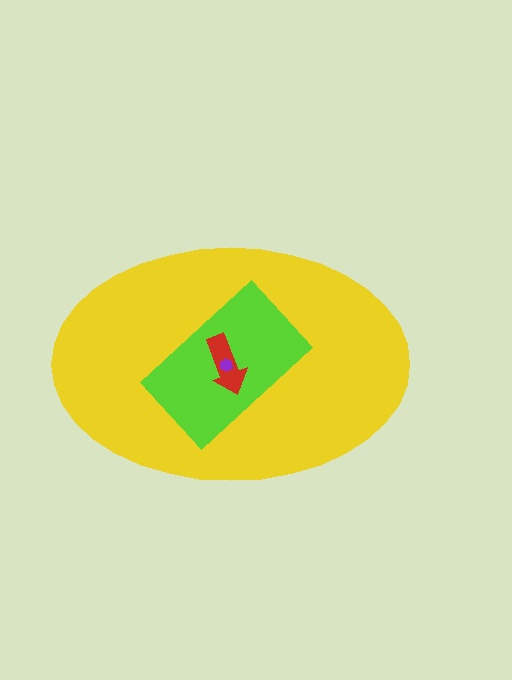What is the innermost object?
The purple hexagon.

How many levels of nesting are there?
4.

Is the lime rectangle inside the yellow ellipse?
Yes.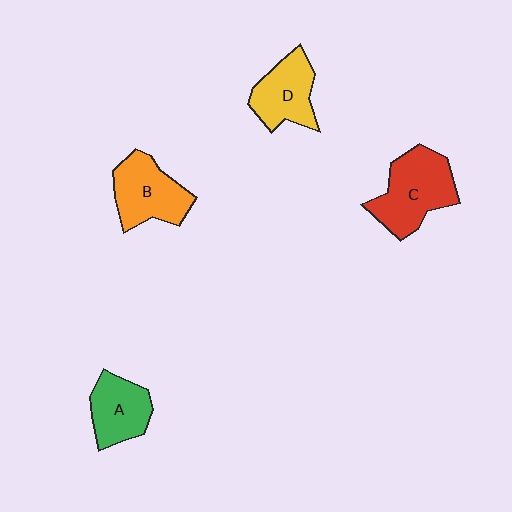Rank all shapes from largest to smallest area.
From largest to smallest: C (red), B (orange), D (yellow), A (green).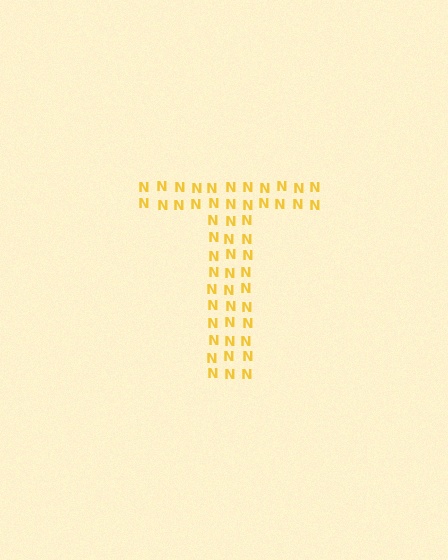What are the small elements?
The small elements are letter N's.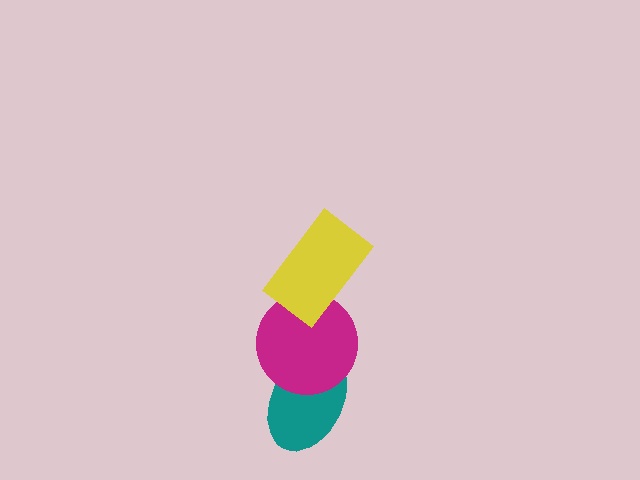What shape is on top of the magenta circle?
The yellow rectangle is on top of the magenta circle.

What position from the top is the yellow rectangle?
The yellow rectangle is 1st from the top.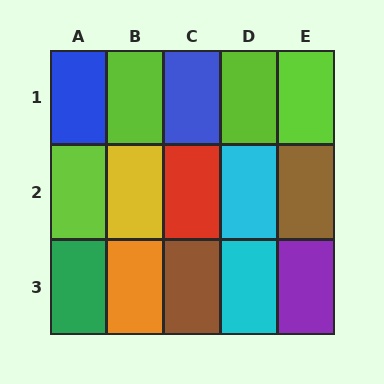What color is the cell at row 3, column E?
Purple.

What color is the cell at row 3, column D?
Cyan.